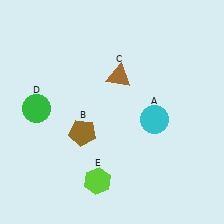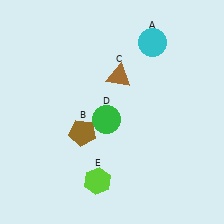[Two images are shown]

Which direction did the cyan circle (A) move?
The cyan circle (A) moved up.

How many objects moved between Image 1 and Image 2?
2 objects moved between the two images.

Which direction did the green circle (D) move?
The green circle (D) moved right.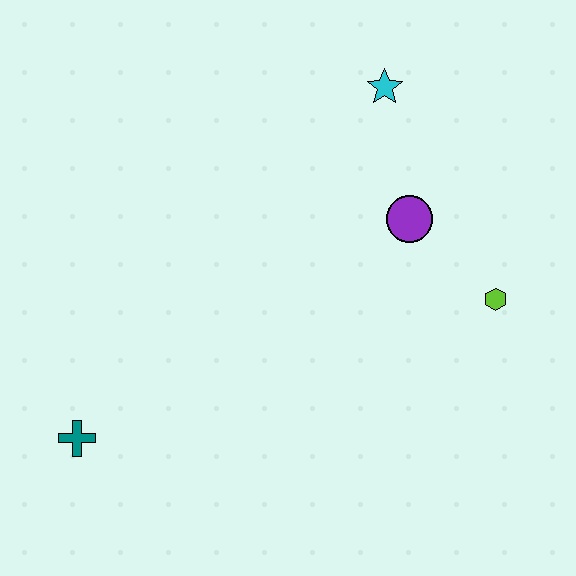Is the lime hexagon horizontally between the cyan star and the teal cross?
No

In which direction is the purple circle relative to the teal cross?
The purple circle is to the right of the teal cross.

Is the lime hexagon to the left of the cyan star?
No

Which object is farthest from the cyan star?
The teal cross is farthest from the cyan star.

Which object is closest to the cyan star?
The purple circle is closest to the cyan star.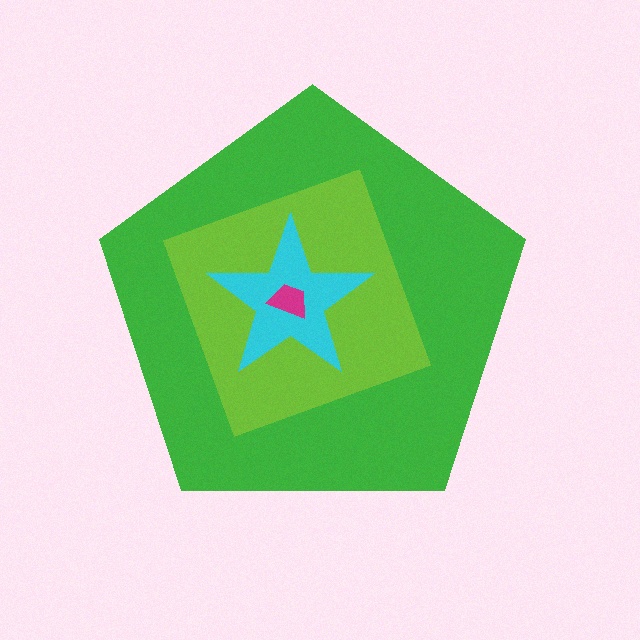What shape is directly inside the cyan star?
The magenta trapezoid.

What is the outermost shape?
The green pentagon.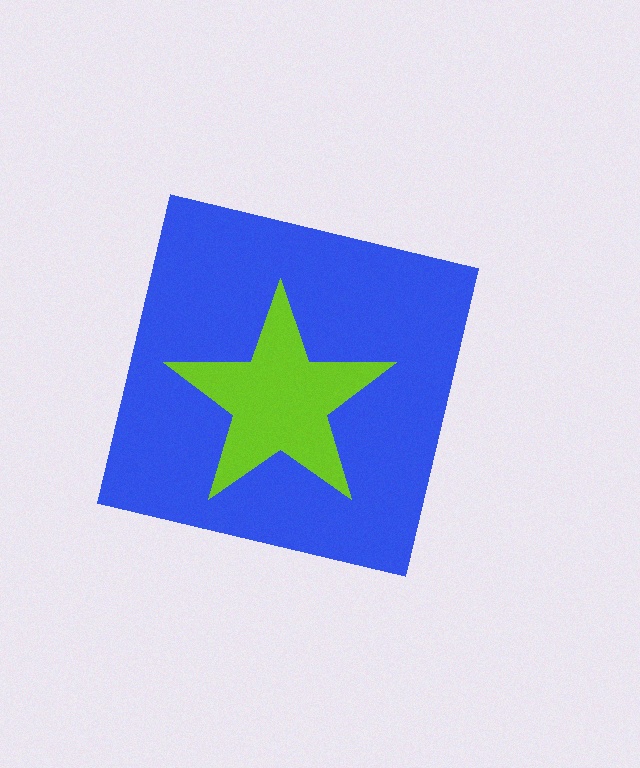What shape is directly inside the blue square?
The lime star.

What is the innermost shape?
The lime star.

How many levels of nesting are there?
2.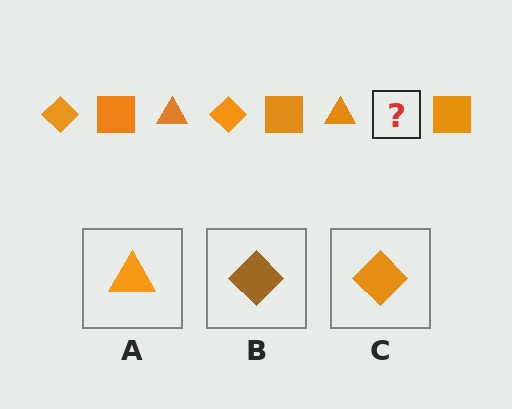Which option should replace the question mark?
Option C.